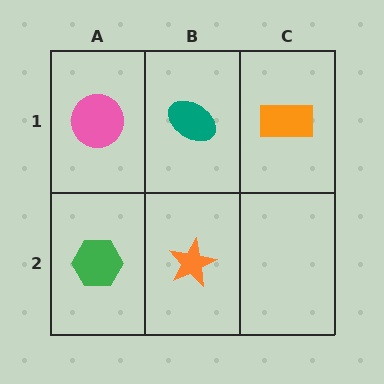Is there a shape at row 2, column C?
No, that cell is empty.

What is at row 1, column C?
An orange rectangle.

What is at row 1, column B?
A teal ellipse.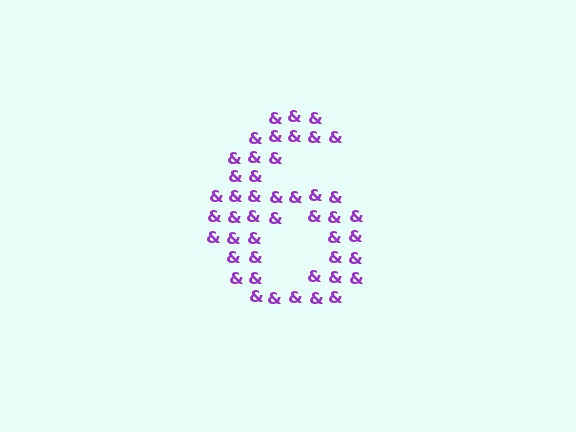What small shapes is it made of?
It is made of small ampersands.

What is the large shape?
The large shape is the digit 6.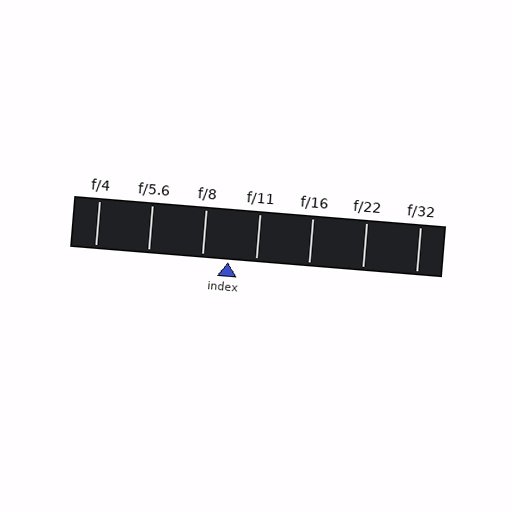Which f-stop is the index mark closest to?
The index mark is closest to f/8.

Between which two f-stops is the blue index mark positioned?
The index mark is between f/8 and f/11.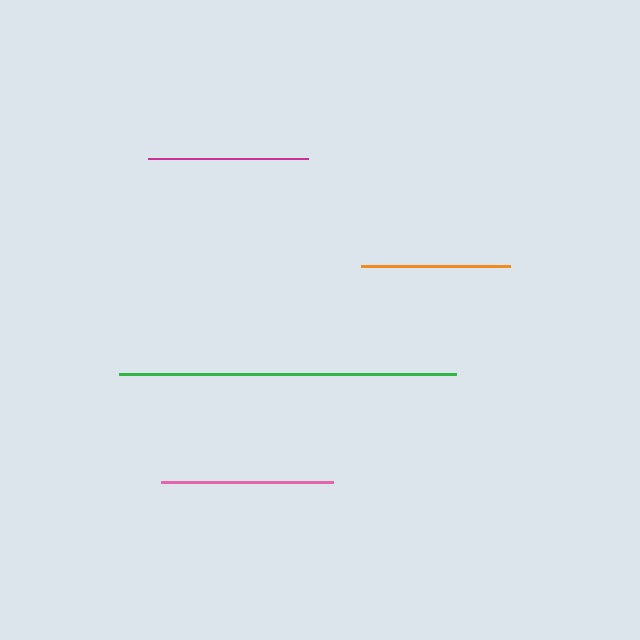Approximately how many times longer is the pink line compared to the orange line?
The pink line is approximately 1.2 times the length of the orange line.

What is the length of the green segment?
The green segment is approximately 337 pixels long.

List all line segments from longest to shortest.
From longest to shortest: green, pink, magenta, orange.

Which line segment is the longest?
The green line is the longest at approximately 337 pixels.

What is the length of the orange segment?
The orange segment is approximately 149 pixels long.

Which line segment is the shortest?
The orange line is the shortest at approximately 149 pixels.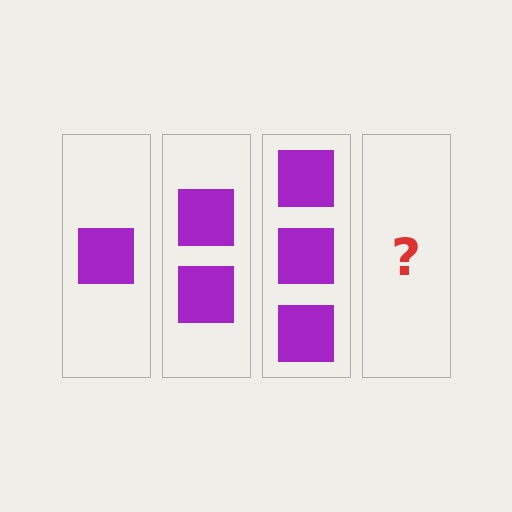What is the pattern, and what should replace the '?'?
The pattern is that each step adds one more square. The '?' should be 4 squares.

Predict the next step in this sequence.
The next step is 4 squares.